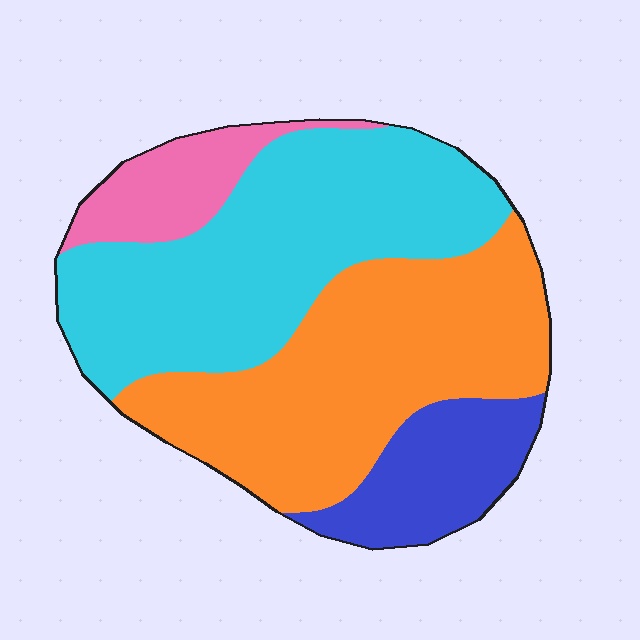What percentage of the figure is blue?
Blue takes up less than a sixth of the figure.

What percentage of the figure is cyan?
Cyan takes up about two fifths (2/5) of the figure.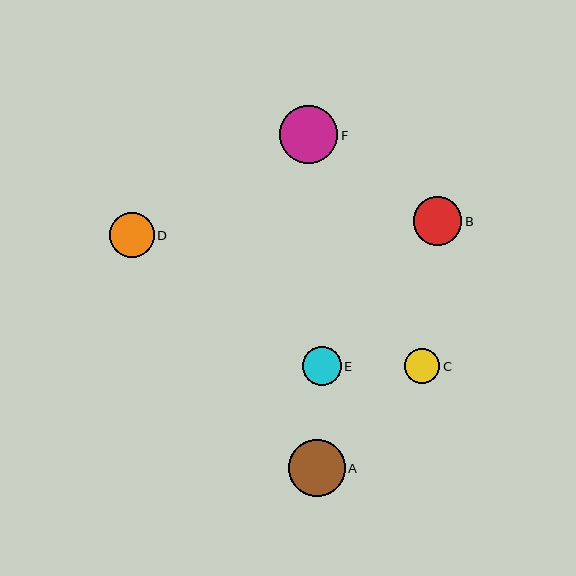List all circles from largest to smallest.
From largest to smallest: F, A, B, D, E, C.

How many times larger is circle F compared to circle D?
Circle F is approximately 1.3 times the size of circle D.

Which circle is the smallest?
Circle C is the smallest with a size of approximately 35 pixels.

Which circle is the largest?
Circle F is the largest with a size of approximately 59 pixels.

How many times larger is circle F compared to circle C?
Circle F is approximately 1.7 times the size of circle C.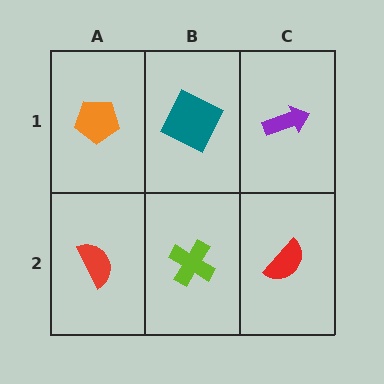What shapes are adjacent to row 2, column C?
A purple arrow (row 1, column C), a lime cross (row 2, column B).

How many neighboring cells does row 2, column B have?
3.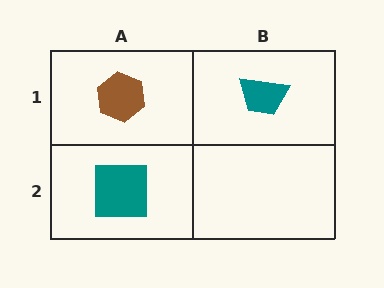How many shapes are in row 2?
1 shape.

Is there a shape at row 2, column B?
No, that cell is empty.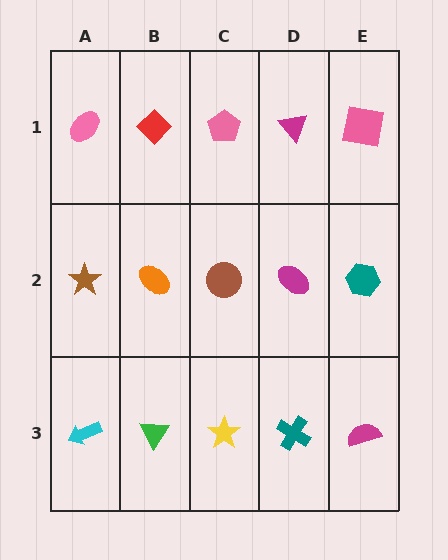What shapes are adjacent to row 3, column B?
An orange ellipse (row 2, column B), a cyan arrow (row 3, column A), a yellow star (row 3, column C).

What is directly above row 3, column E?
A teal hexagon.